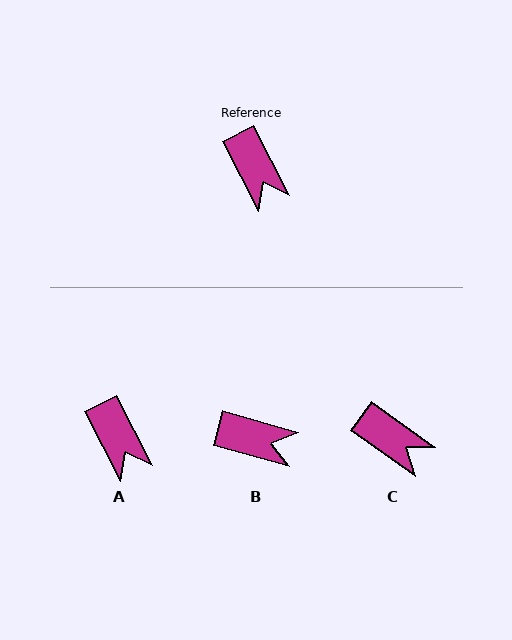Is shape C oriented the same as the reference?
No, it is off by about 27 degrees.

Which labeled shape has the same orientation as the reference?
A.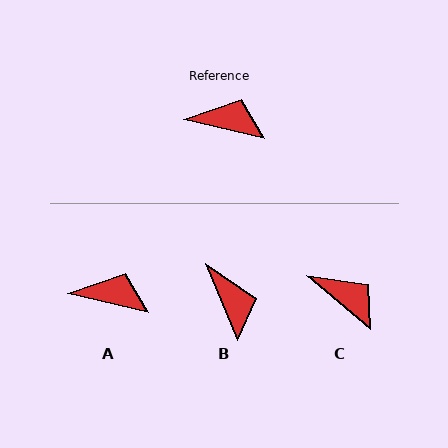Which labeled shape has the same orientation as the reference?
A.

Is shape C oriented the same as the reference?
No, it is off by about 26 degrees.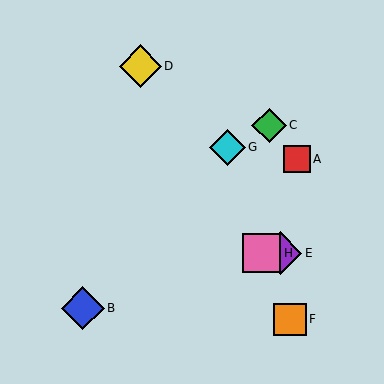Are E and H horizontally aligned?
Yes, both are at y≈253.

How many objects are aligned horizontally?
2 objects (E, H) are aligned horizontally.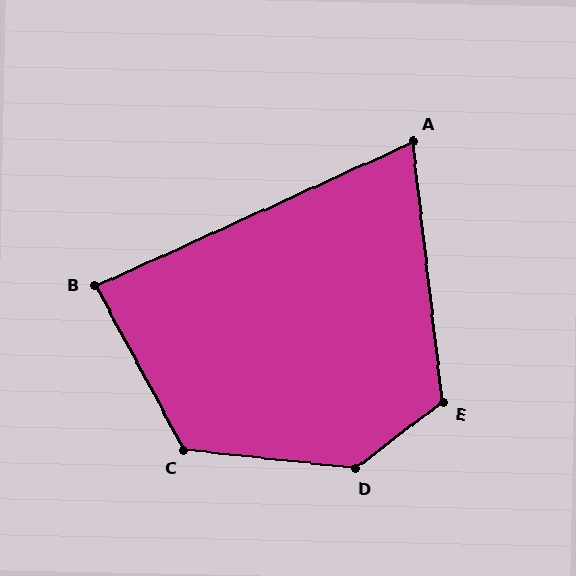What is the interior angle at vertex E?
Approximately 121 degrees (obtuse).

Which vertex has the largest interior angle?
D, at approximately 137 degrees.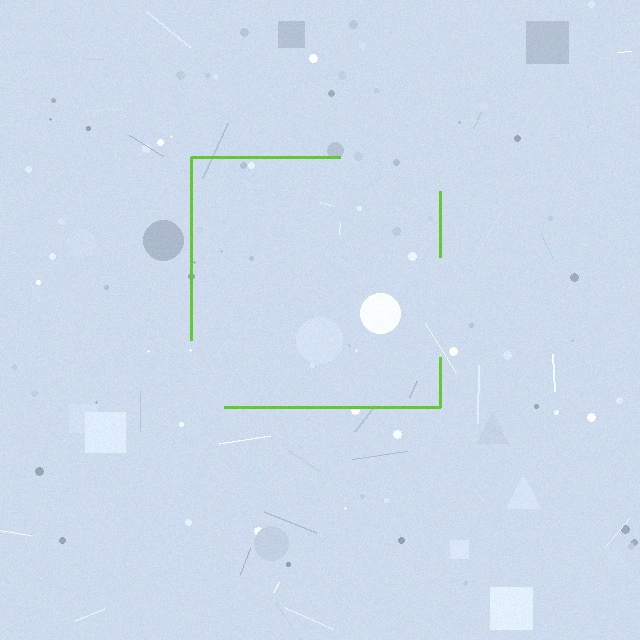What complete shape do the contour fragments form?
The contour fragments form a square.